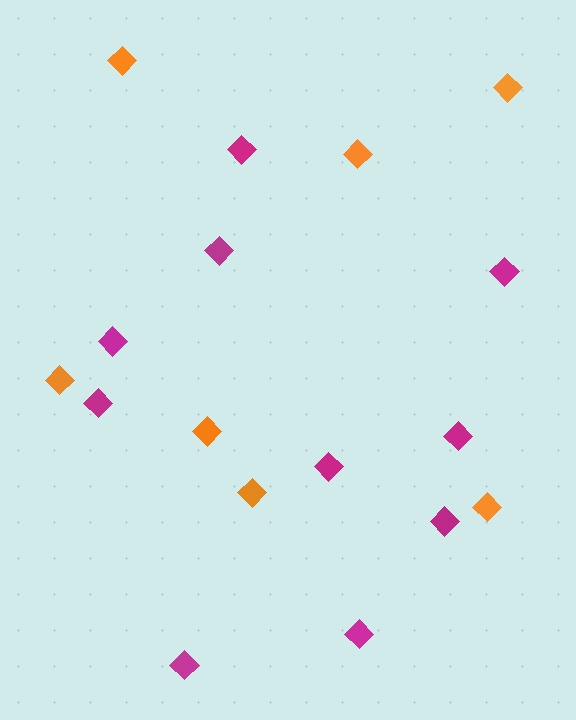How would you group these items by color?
There are 2 groups: one group of orange diamonds (7) and one group of magenta diamonds (10).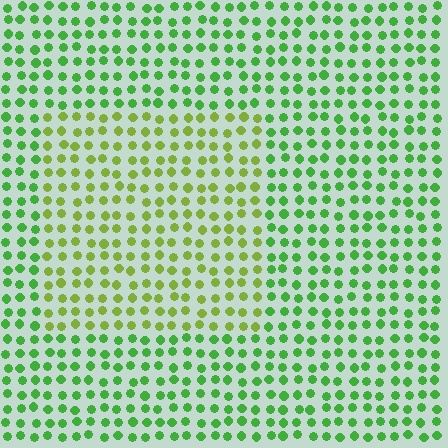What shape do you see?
I see a rectangle.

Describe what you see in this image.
The image is filled with small green elements in a uniform arrangement. A rectangle-shaped region is visible where the elements are tinted to a slightly different hue, forming a subtle color boundary.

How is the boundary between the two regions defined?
The boundary is defined purely by a slight shift in hue (about 33 degrees). Spacing, size, and orientation are identical on both sides.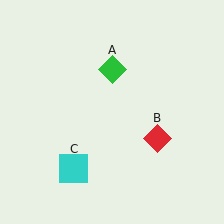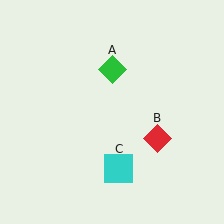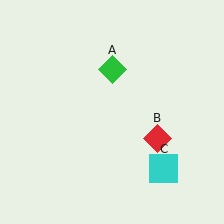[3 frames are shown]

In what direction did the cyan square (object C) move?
The cyan square (object C) moved right.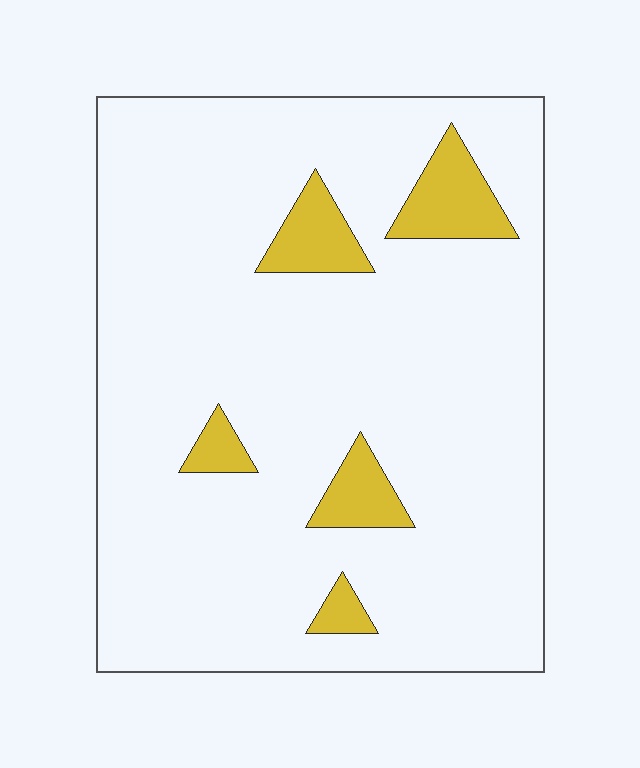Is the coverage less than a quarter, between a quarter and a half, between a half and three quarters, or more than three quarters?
Less than a quarter.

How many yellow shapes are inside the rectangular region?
5.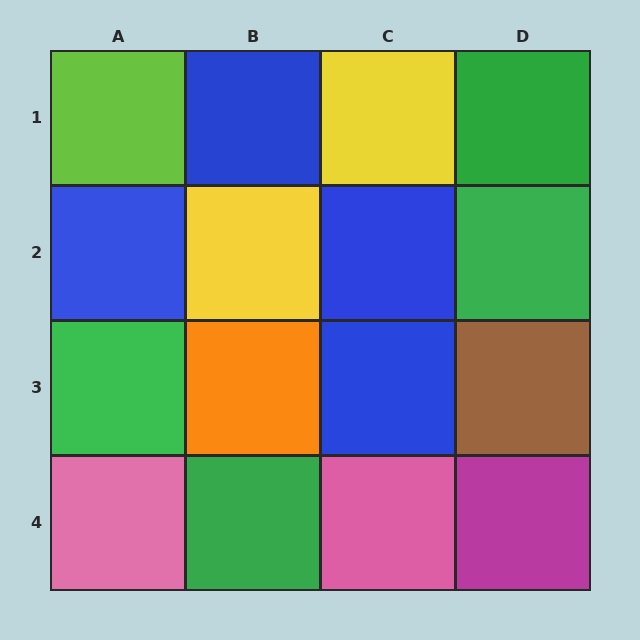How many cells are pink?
2 cells are pink.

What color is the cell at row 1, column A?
Lime.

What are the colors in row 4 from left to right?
Pink, green, pink, magenta.